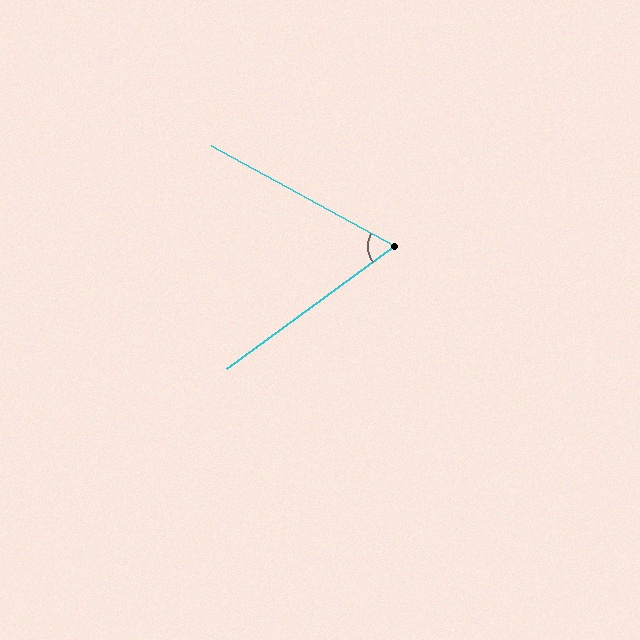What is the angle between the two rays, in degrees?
Approximately 65 degrees.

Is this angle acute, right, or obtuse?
It is acute.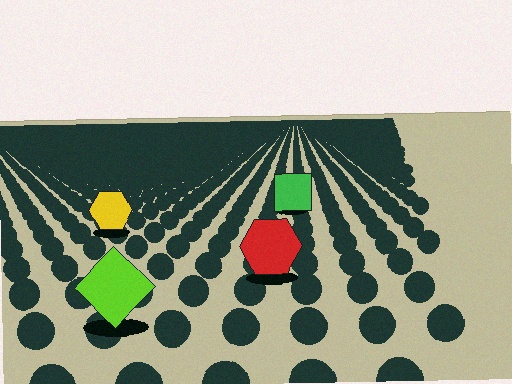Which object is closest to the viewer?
The lime diamond is closest. The texture marks near it are larger and more spread out.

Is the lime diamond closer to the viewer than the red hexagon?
Yes. The lime diamond is closer — you can tell from the texture gradient: the ground texture is coarser near it.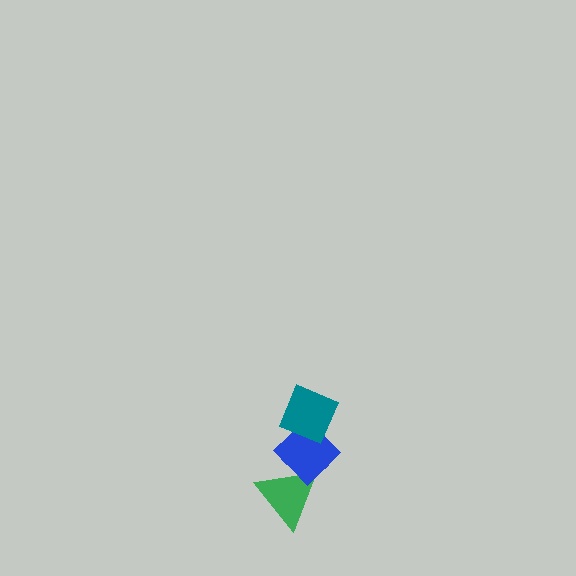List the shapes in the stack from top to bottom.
From top to bottom: the teal diamond, the blue diamond, the green triangle.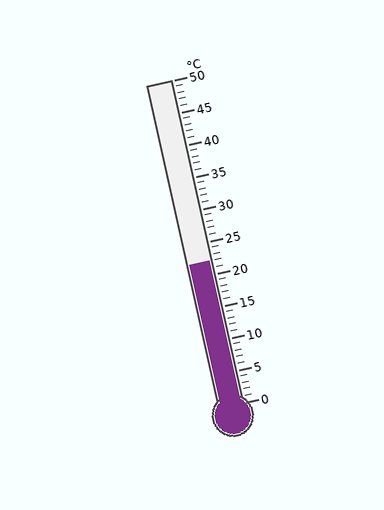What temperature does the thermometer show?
The thermometer shows approximately 22°C.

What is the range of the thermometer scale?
The thermometer scale ranges from 0°C to 50°C.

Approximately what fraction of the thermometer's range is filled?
The thermometer is filled to approximately 45% of its range.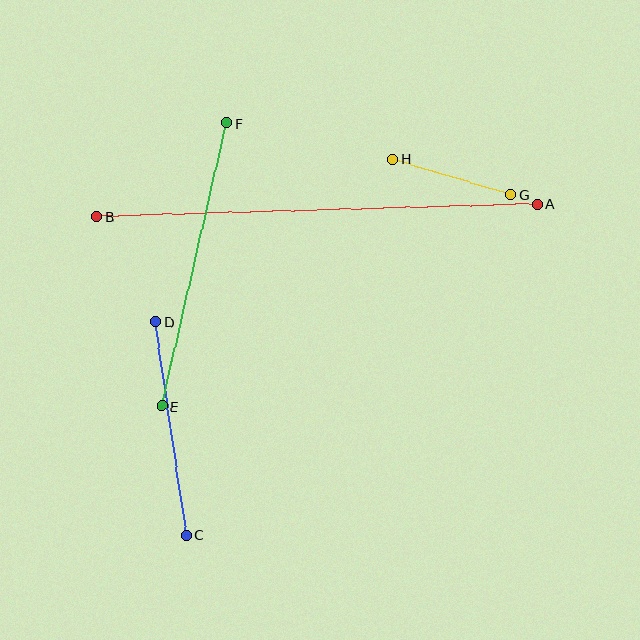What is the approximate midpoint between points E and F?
The midpoint is at approximately (194, 265) pixels.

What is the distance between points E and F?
The distance is approximately 291 pixels.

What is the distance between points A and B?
The distance is approximately 441 pixels.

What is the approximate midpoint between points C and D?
The midpoint is at approximately (171, 428) pixels.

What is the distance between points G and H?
The distance is approximately 124 pixels.